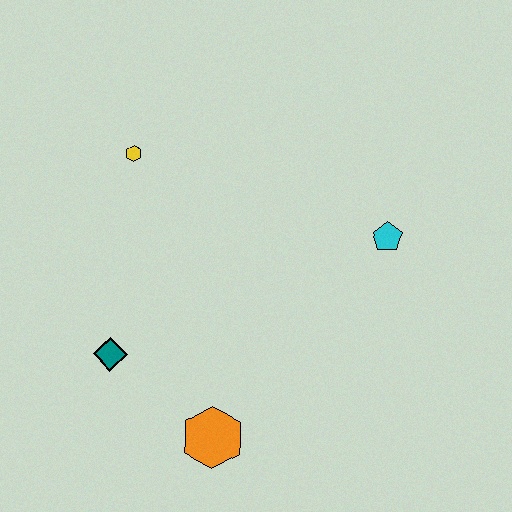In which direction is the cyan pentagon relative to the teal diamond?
The cyan pentagon is to the right of the teal diamond.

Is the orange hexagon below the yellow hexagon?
Yes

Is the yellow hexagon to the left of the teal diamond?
No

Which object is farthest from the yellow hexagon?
The orange hexagon is farthest from the yellow hexagon.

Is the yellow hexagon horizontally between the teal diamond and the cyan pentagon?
Yes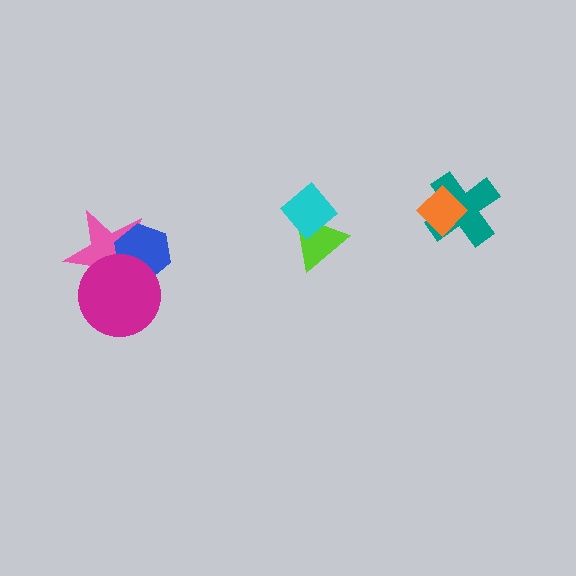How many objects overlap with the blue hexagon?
2 objects overlap with the blue hexagon.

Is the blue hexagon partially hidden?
Yes, it is partially covered by another shape.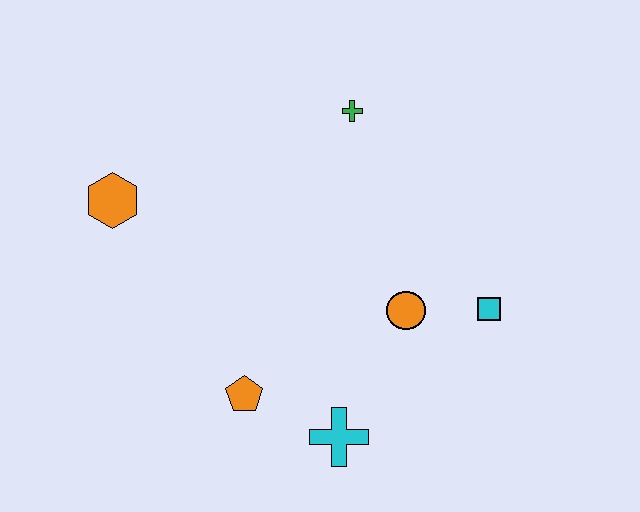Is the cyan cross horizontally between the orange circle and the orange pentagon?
Yes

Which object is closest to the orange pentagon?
The cyan cross is closest to the orange pentagon.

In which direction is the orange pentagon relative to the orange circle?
The orange pentagon is to the left of the orange circle.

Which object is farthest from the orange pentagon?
The green cross is farthest from the orange pentagon.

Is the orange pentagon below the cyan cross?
No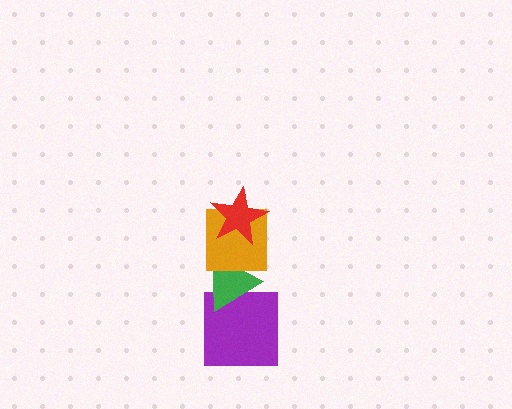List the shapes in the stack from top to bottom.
From top to bottom: the red star, the orange square, the green triangle, the purple square.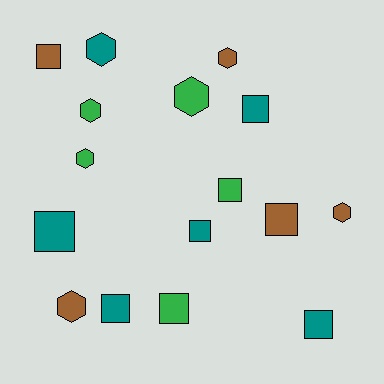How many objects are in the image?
There are 16 objects.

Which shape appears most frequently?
Square, with 9 objects.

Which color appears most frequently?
Teal, with 6 objects.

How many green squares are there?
There are 2 green squares.